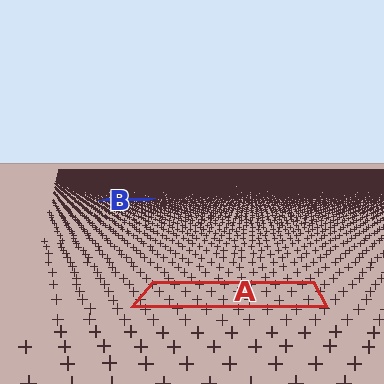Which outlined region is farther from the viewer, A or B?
Region B is farther from the viewer — the texture elements inside it appear smaller and more densely packed.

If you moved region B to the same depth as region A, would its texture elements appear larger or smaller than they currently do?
They would appear larger. At a closer depth, the same texture elements are projected at a bigger on-screen size.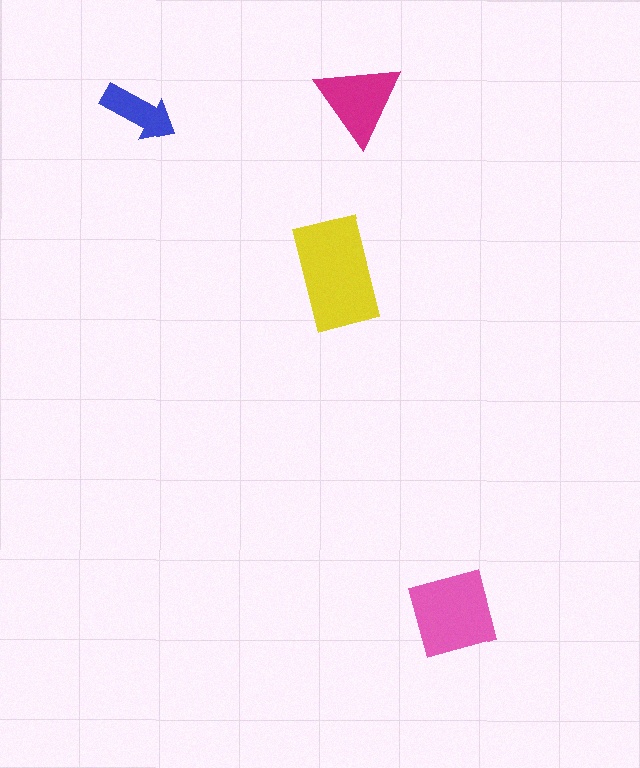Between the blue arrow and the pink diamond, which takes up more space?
The pink diamond.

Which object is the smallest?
The blue arrow.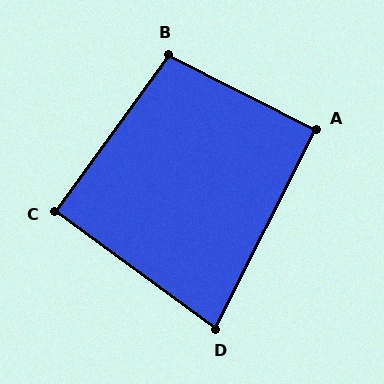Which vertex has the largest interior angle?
B, at approximately 99 degrees.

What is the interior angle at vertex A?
Approximately 90 degrees (approximately right).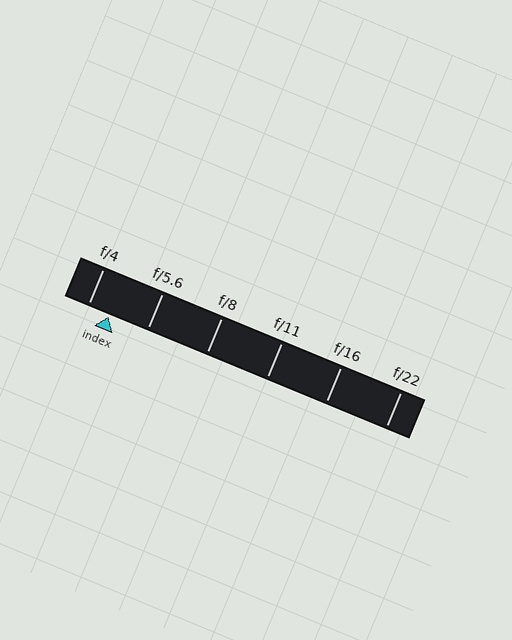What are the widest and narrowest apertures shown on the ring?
The widest aperture shown is f/4 and the narrowest is f/22.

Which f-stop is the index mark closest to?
The index mark is closest to f/4.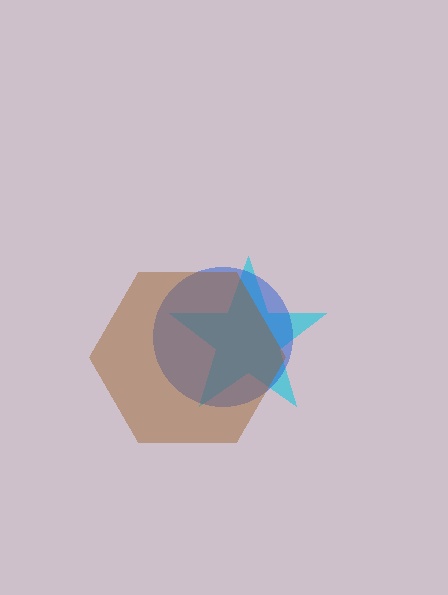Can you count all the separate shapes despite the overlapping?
Yes, there are 3 separate shapes.